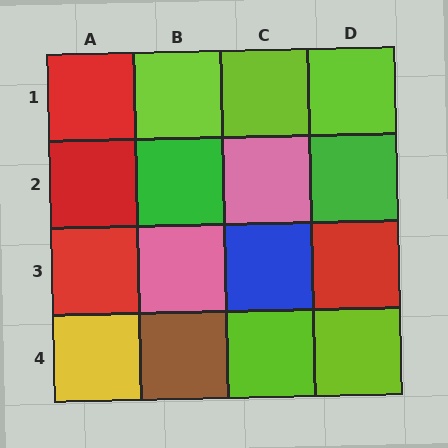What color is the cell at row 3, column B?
Pink.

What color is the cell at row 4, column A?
Yellow.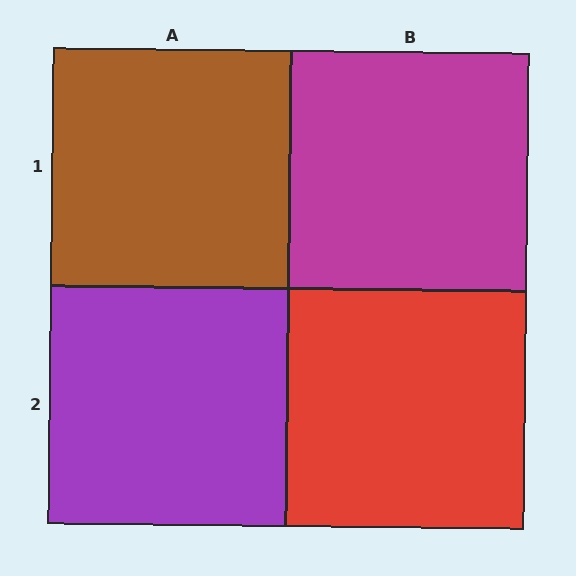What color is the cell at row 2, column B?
Red.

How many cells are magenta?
1 cell is magenta.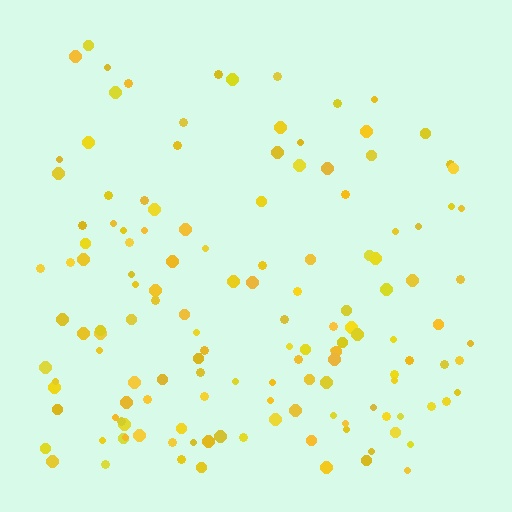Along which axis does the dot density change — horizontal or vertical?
Vertical.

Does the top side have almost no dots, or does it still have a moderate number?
Still a moderate number, just noticeably fewer than the bottom.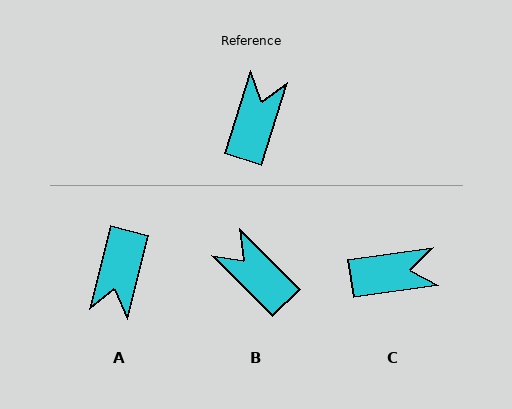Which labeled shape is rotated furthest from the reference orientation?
A, about 177 degrees away.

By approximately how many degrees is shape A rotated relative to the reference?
Approximately 177 degrees clockwise.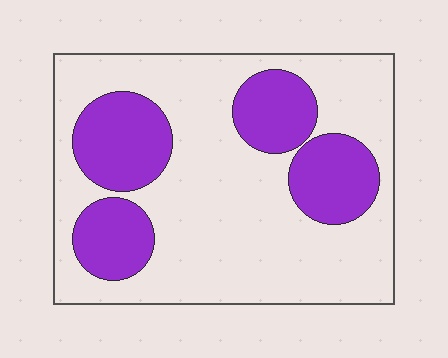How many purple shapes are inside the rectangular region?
4.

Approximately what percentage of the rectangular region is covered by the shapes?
Approximately 30%.